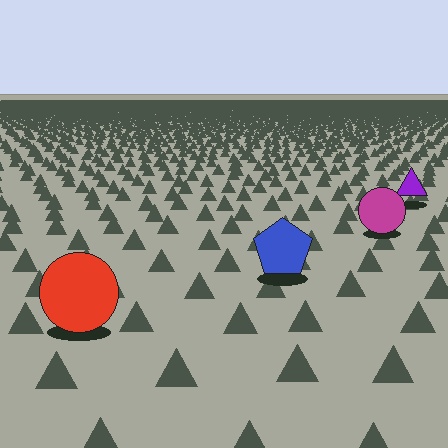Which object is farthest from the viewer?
The purple triangle is farthest from the viewer. It appears smaller and the ground texture around it is denser.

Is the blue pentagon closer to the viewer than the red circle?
No. The red circle is closer — you can tell from the texture gradient: the ground texture is coarser near it.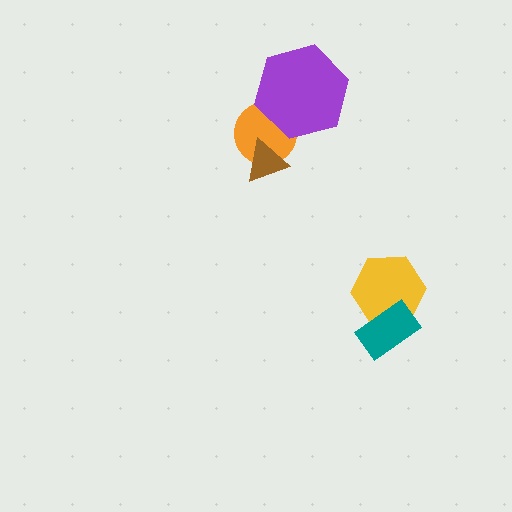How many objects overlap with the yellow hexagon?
1 object overlaps with the yellow hexagon.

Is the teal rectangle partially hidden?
No, no other shape covers it.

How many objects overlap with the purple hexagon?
1 object overlaps with the purple hexagon.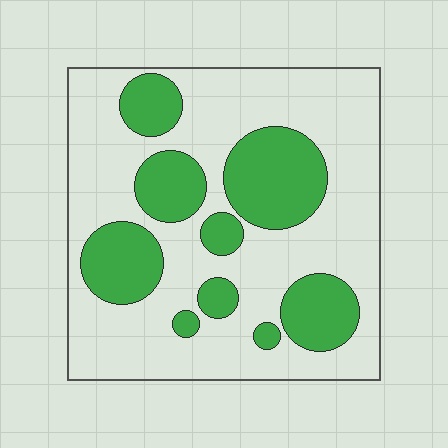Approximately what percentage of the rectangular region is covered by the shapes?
Approximately 30%.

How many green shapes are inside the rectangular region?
9.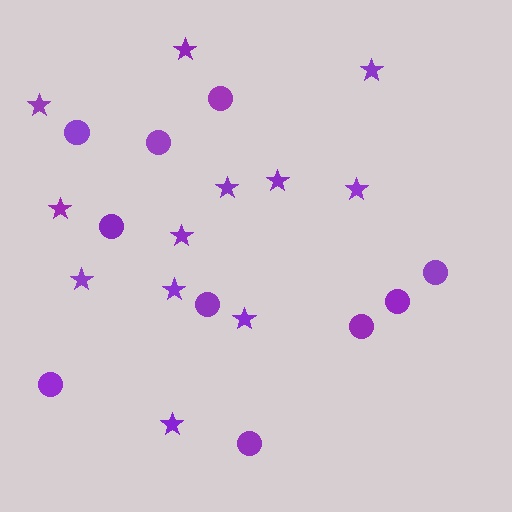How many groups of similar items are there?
There are 2 groups: one group of circles (10) and one group of stars (12).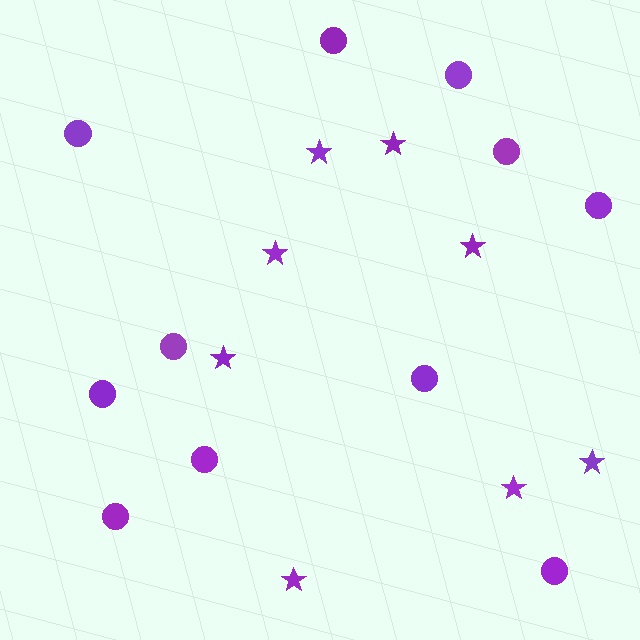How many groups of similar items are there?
There are 2 groups: one group of stars (8) and one group of circles (11).